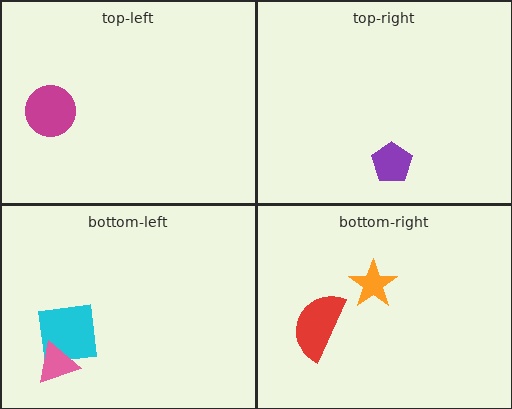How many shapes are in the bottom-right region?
2.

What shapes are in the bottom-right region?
The orange star, the red semicircle.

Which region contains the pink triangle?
The bottom-left region.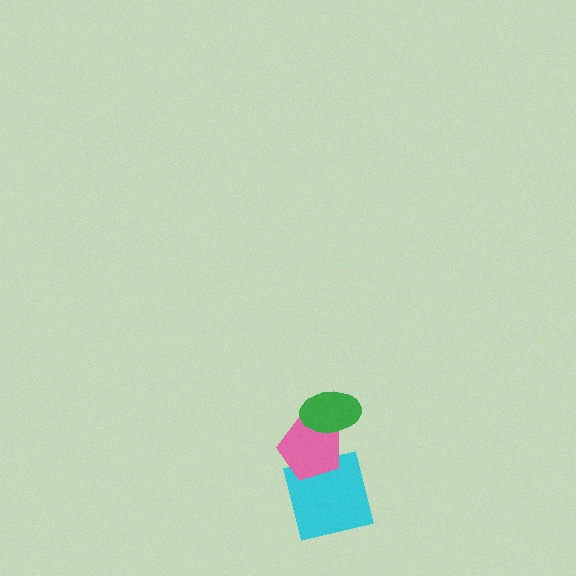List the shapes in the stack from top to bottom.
From top to bottom: the green ellipse, the pink pentagon, the cyan square.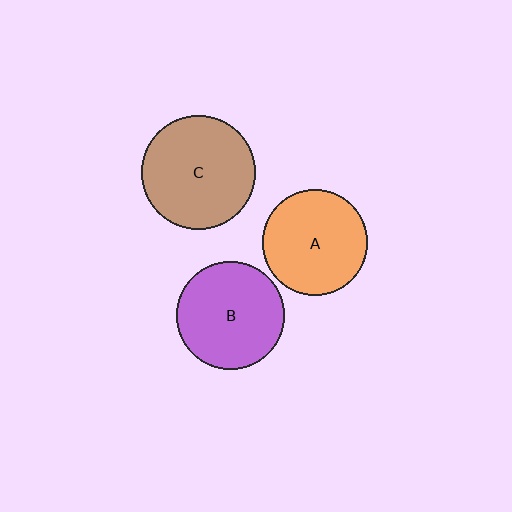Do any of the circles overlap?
No, none of the circles overlap.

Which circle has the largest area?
Circle C (brown).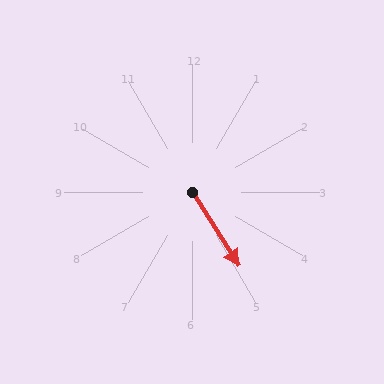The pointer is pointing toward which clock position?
Roughly 5 o'clock.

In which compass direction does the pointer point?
Southeast.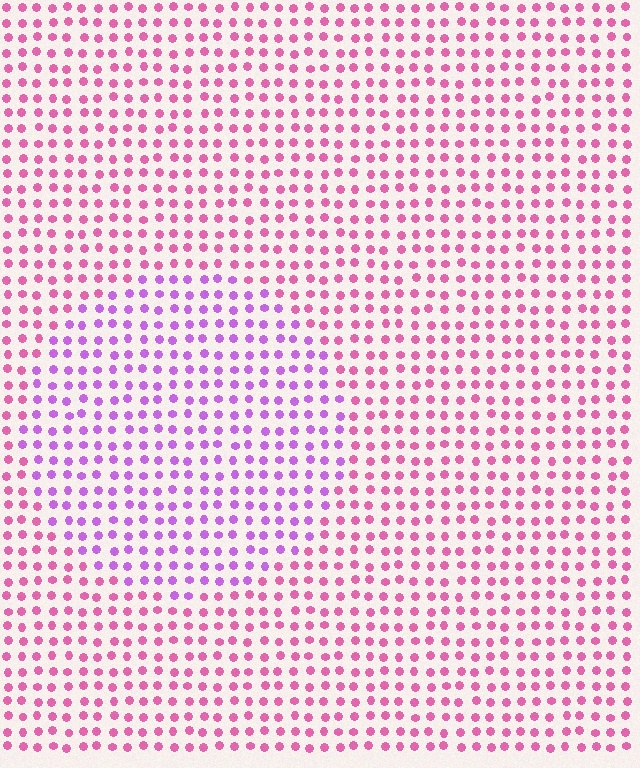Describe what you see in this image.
The image is filled with small pink elements in a uniform arrangement. A circle-shaped region is visible where the elements are tinted to a slightly different hue, forming a subtle color boundary.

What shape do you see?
I see a circle.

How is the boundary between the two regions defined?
The boundary is defined purely by a slight shift in hue (about 39 degrees). Spacing, size, and orientation are identical on both sides.